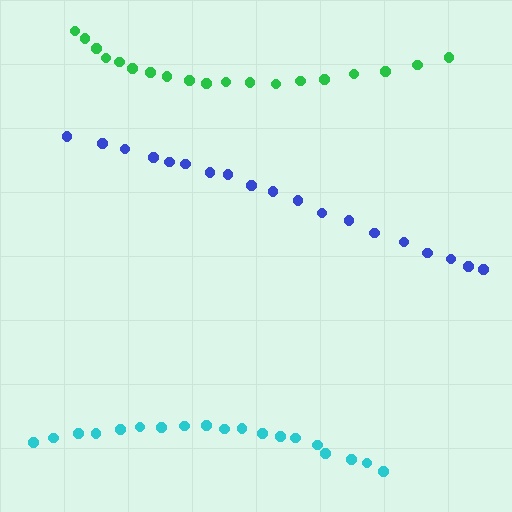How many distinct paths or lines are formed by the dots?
There are 3 distinct paths.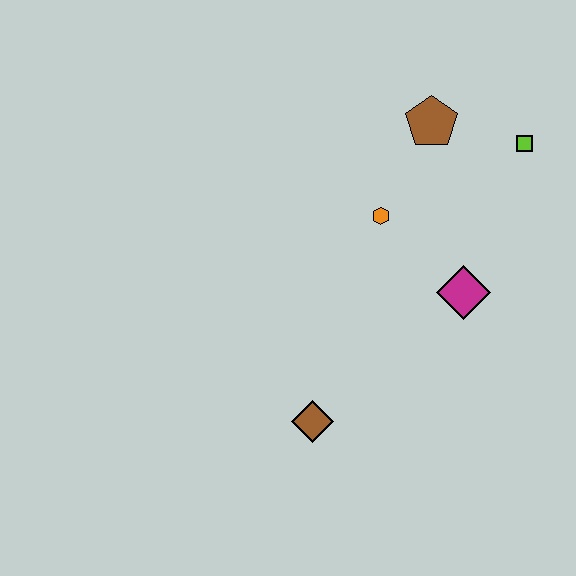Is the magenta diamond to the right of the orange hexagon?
Yes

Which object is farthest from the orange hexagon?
The brown diamond is farthest from the orange hexagon.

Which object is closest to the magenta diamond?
The orange hexagon is closest to the magenta diamond.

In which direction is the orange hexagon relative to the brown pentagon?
The orange hexagon is below the brown pentagon.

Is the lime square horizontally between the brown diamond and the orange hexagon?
No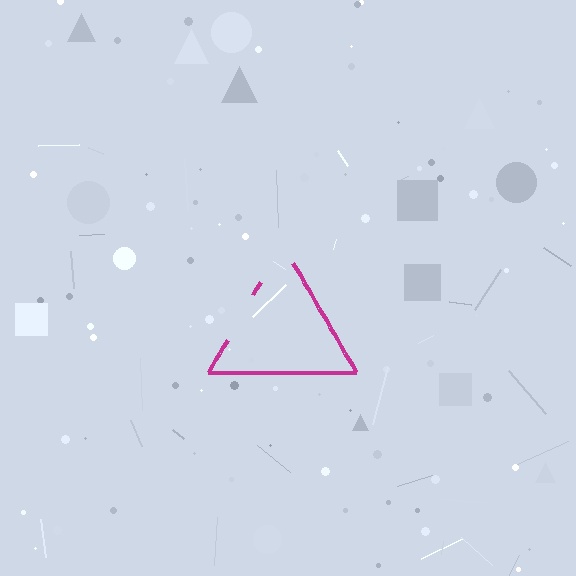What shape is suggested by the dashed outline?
The dashed outline suggests a triangle.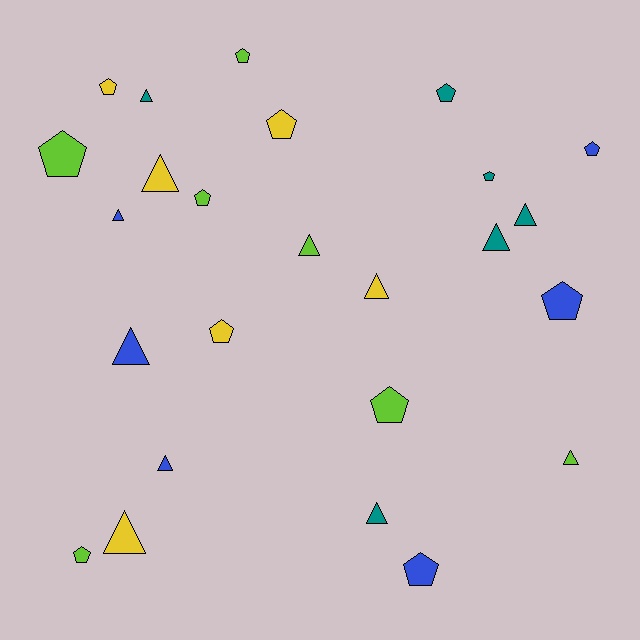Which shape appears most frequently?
Pentagon, with 13 objects.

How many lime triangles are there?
There are 2 lime triangles.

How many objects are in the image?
There are 25 objects.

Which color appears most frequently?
Lime, with 7 objects.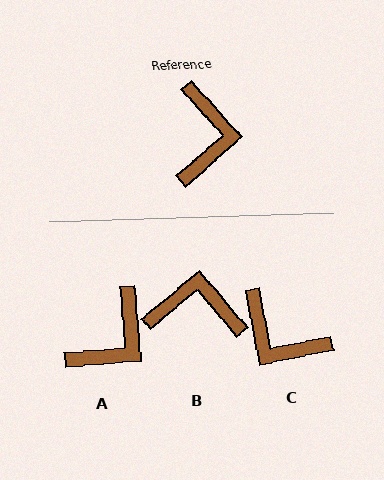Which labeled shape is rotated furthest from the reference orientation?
C, about 121 degrees away.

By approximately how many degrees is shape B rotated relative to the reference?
Approximately 89 degrees counter-clockwise.